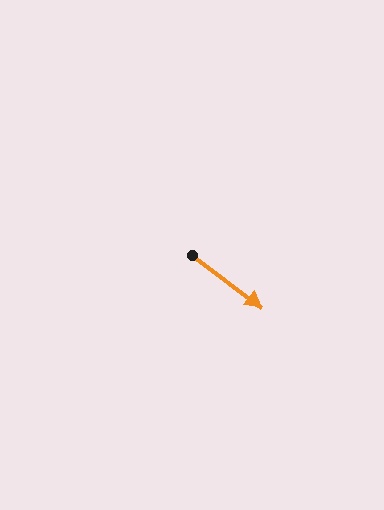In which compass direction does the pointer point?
Southeast.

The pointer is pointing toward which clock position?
Roughly 4 o'clock.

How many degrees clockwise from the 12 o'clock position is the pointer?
Approximately 127 degrees.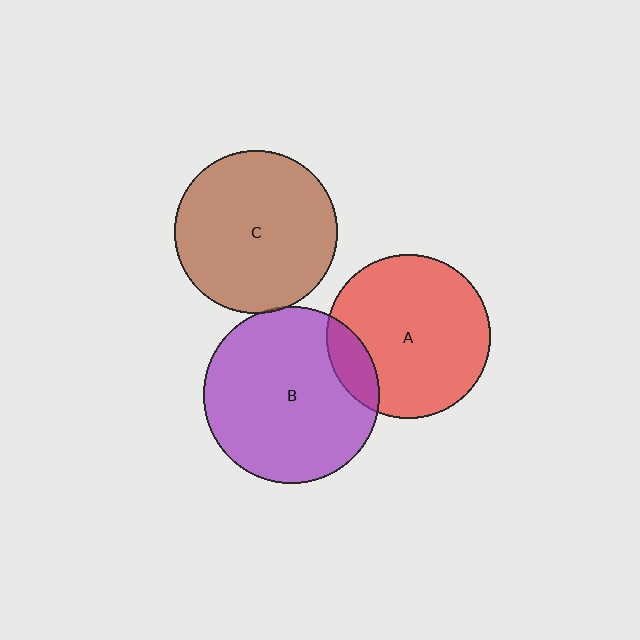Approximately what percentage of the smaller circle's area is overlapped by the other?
Approximately 15%.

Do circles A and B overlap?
Yes.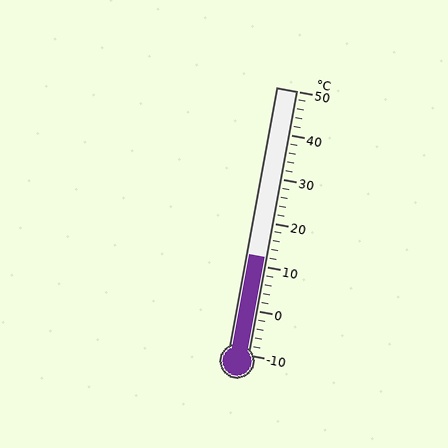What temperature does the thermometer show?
The thermometer shows approximately 12°C.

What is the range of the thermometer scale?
The thermometer scale ranges from -10°C to 50°C.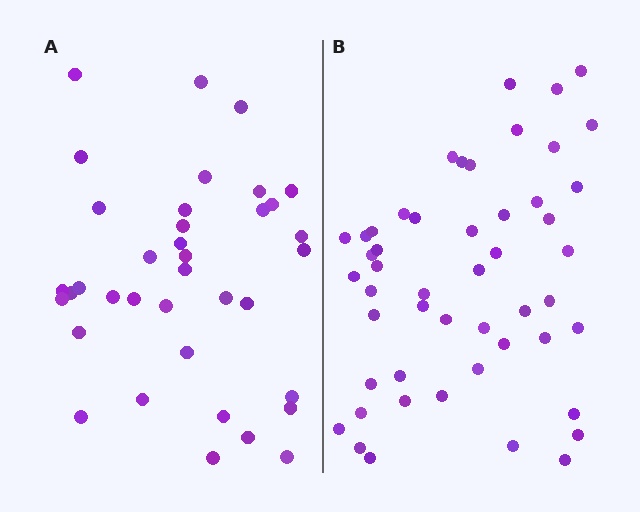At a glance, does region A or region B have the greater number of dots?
Region B (the right region) has more dots.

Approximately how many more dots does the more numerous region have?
Region B has approximately 15 more dots than region A.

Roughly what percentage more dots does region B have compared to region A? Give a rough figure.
About 35% more.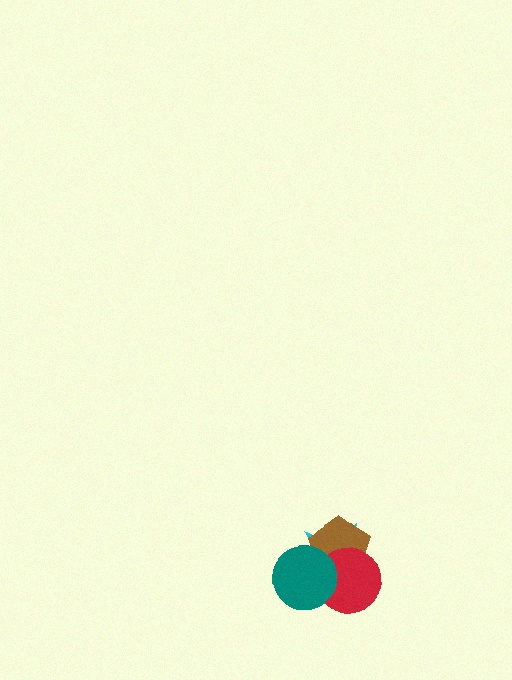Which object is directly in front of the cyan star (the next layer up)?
The brown pentagon is directly in front of the cyan star.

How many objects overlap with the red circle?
3 objects overlap with the red circle.